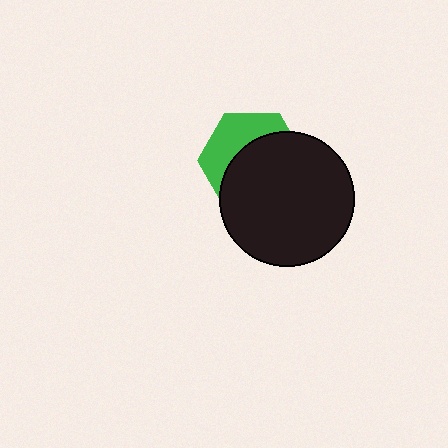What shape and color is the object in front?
The object in front is a black circle.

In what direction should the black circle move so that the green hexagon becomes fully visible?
The black circle should move toward the lower-right. That is the shortest direction to clear the overlap and leave the green hexagon fully visible.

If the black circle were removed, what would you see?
You would see the complete green hexagon.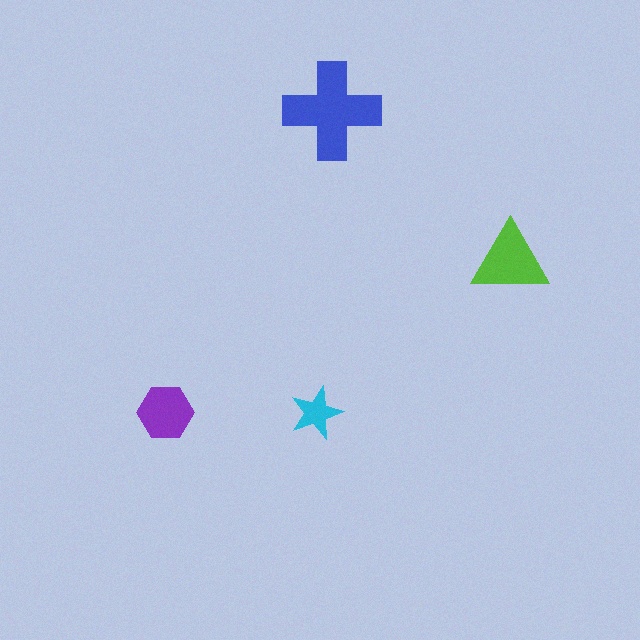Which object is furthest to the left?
The purple hexagon is leftmost.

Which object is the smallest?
The cyan star.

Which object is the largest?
The blue cross.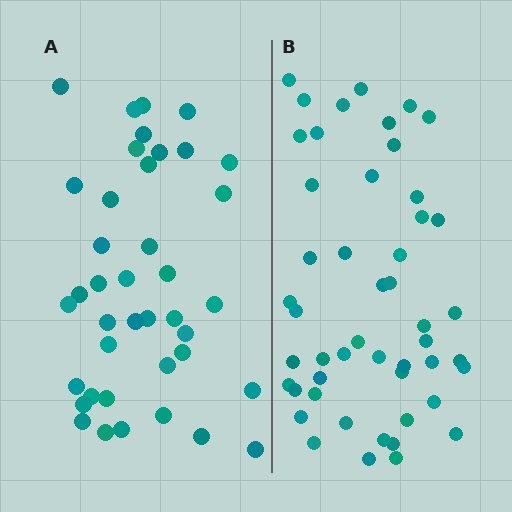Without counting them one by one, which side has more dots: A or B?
Region B (the right region) has more dots.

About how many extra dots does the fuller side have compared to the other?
Region B has roughly 8 or so more dots than region A.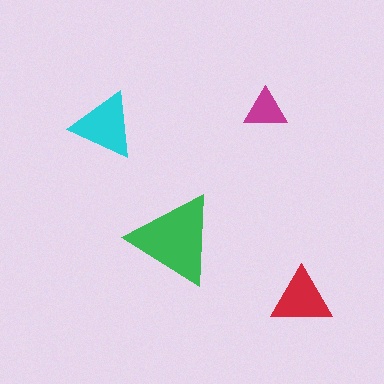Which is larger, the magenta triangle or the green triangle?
The green one.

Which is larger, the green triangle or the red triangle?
The green one.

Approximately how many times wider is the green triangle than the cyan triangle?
About 1.5 times wider.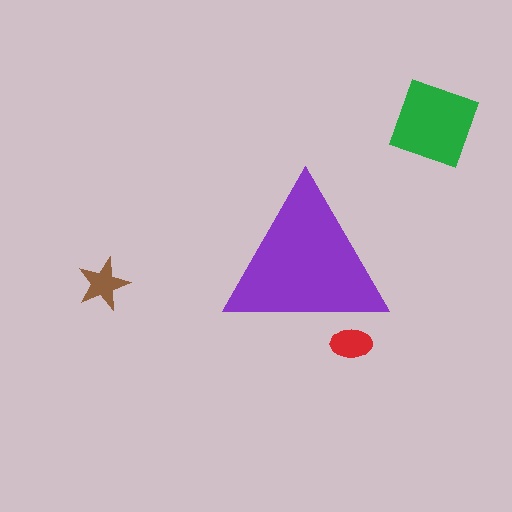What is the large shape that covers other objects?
A purple triangle.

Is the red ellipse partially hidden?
Yes, the red ellipse is partially hidden behind the purple triangle.